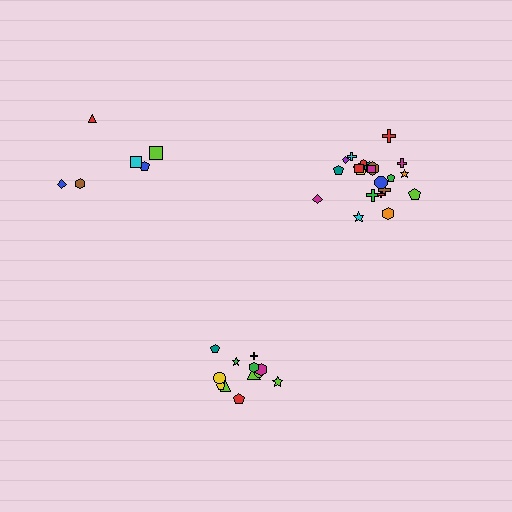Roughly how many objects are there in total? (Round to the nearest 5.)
Roughly 40 objects in total.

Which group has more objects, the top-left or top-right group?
The top-right group.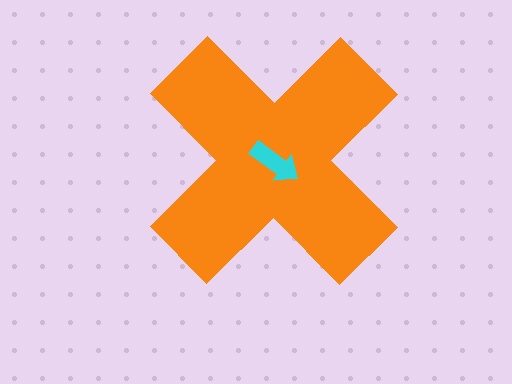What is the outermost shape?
The orange cross.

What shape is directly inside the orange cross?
The cyan arrow.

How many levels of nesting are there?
2.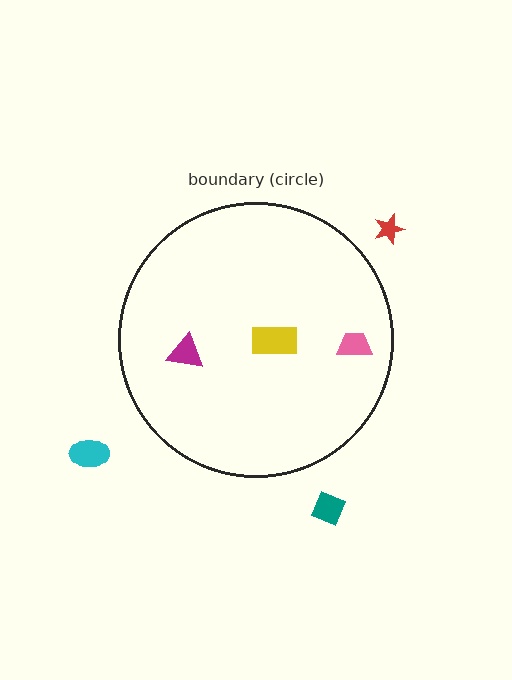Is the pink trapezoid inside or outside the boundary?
Inside.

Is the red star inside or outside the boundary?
Outside.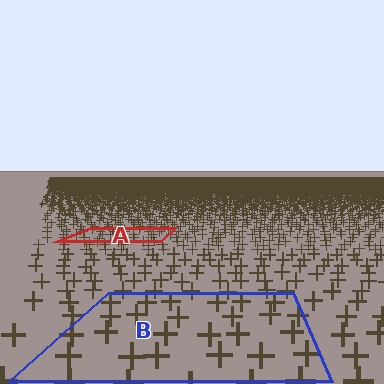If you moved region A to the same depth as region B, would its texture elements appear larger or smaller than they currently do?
They would appear larger. At a closer depth, the same texture elements are projected at a bigger on-screen size.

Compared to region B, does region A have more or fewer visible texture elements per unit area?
Region A has more texture elements per unit area — they are packed more densely because it is farther away.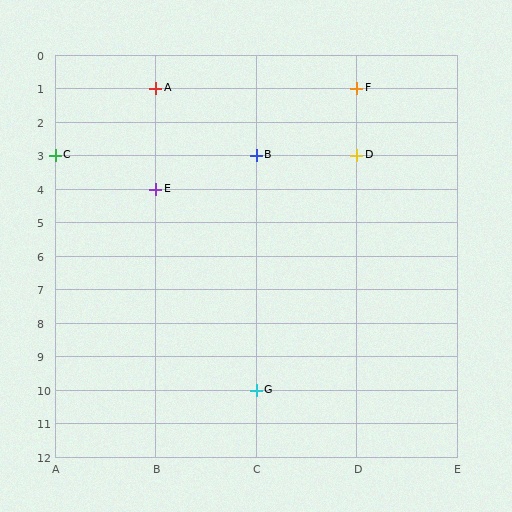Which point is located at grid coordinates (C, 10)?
Point G is at (C, 10).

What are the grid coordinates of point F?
Point F is at grid coordinates (D, 1).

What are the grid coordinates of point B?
Point B is at grid coordinates (C, 3).